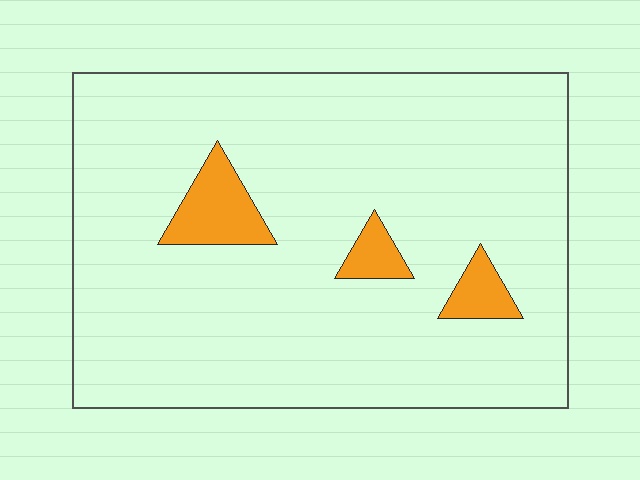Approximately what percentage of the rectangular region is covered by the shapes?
Approximately 10%.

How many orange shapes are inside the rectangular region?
3.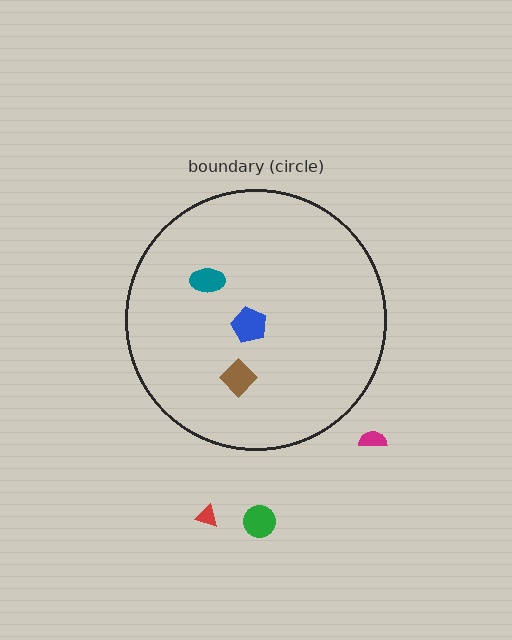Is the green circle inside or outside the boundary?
Outside.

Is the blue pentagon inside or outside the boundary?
Inside.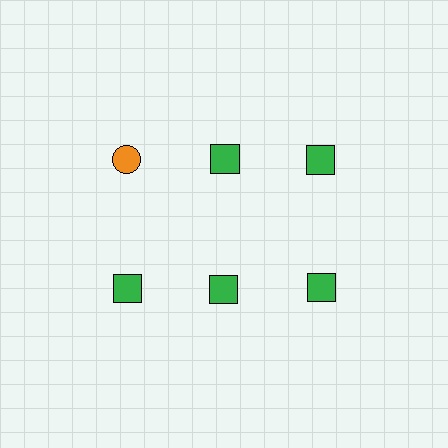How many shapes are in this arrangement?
There are 6 shapes arranged in a grid pattern.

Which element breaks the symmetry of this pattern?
The orange circle in the top row, leftmost column breaks the symmetry. All other shapes are green squares.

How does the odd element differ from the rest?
It differs in both color (orange instead of green) and shape (circle instead of square).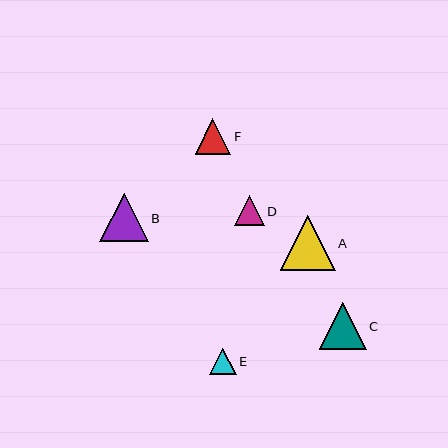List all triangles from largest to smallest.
From largest to smallest: A, B, C, F, D, E.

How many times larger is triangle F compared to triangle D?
Triangle F is approximately 1.2 times the size of triangle D.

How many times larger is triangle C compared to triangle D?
Triangle C is approximately 1.6 times the size of triangle D.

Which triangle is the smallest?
Triangle E is the smallest with a size of approximately 27 pixels.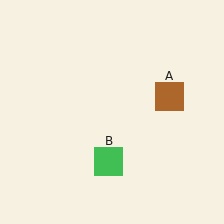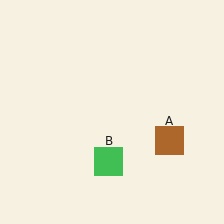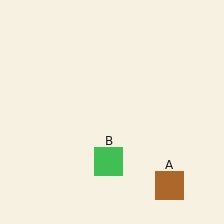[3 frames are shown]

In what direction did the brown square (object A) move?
The brown square (object A) moved down.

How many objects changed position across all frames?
1 object changed position: brown square (object A).